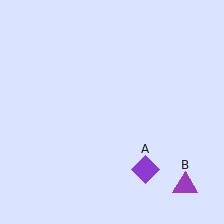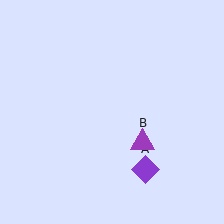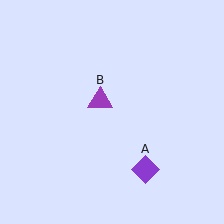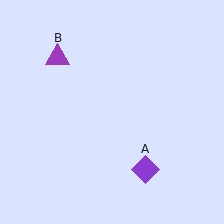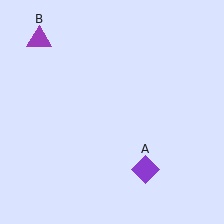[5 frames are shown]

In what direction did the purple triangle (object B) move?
The purple triangle (object B) moved up and to the left.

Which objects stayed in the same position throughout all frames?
Purple diamond (object A) remained stationary.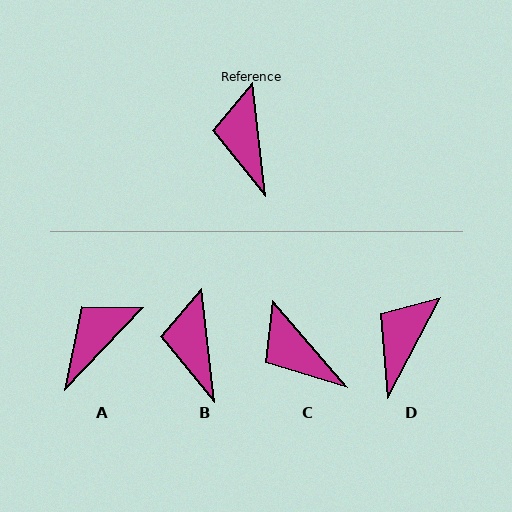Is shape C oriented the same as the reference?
No, it is off by about 34 degrees.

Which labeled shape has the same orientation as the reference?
B.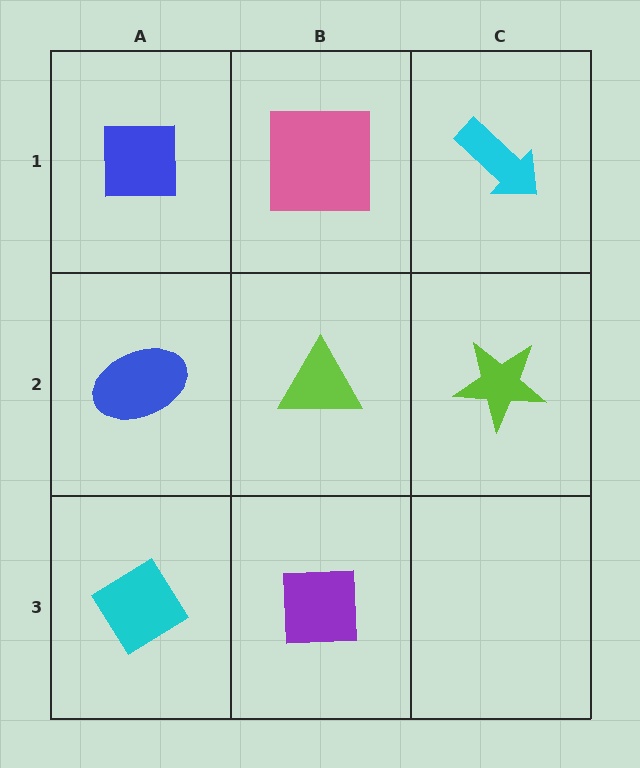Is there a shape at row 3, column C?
No, that cell is empty.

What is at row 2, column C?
A lime star.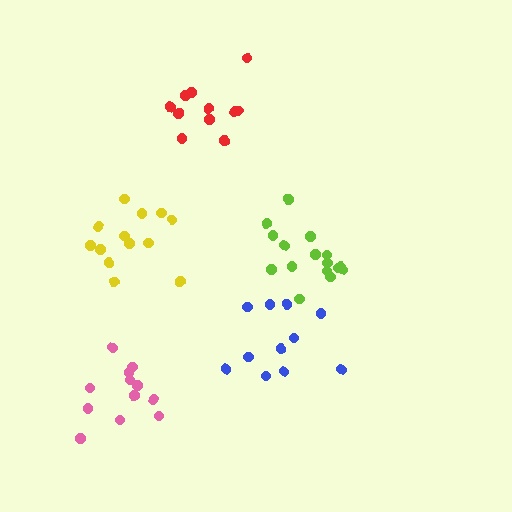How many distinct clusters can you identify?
There are 5 distinct clusters.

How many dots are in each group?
Group 1: 12 dots, Group 2: 16 dots, Group 3: 11 dots, Group 4: 13 dots, Group 5: 11 dots (63 total).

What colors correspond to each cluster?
The clusters are colored: pink, lime, blue, yellow, red.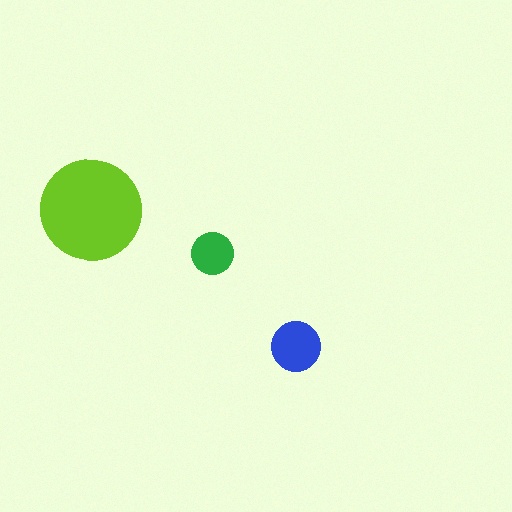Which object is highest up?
The lime circle is topmost.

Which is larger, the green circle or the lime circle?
The lime one.